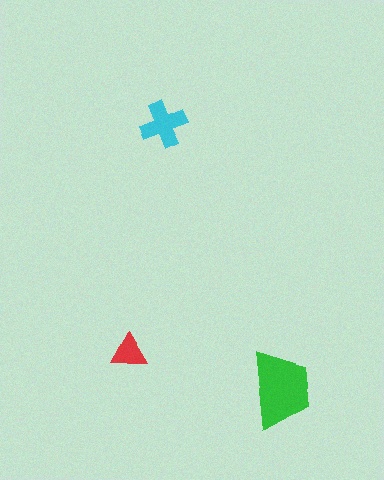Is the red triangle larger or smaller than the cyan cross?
Smaller.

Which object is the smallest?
The red triangle.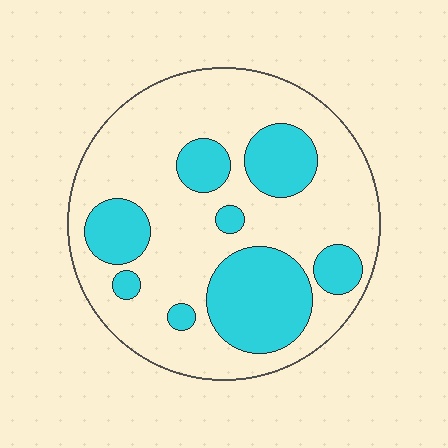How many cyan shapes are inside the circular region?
8.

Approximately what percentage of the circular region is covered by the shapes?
Approximately 30%.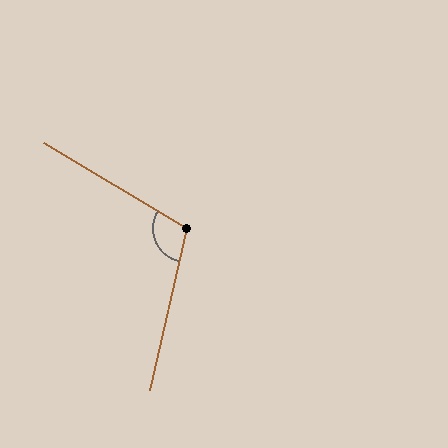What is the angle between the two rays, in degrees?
Approximately 108 degrees.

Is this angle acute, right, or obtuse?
It is obtuse.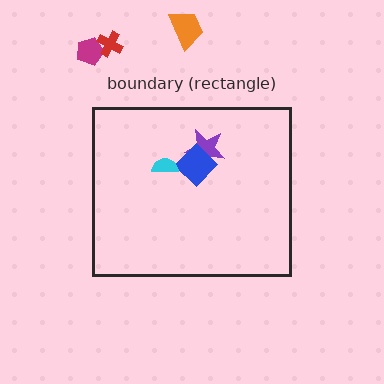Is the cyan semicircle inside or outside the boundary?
Inside.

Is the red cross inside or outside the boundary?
Outside.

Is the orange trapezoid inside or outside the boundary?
Outside.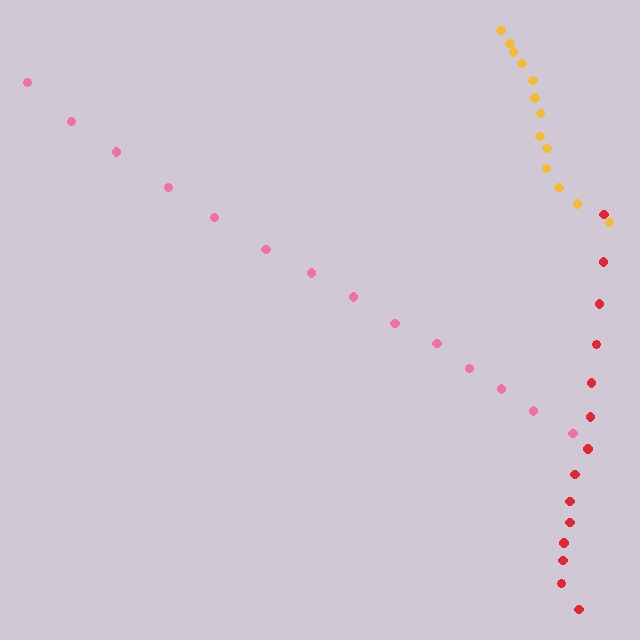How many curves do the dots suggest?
There are 3 distinct paths.